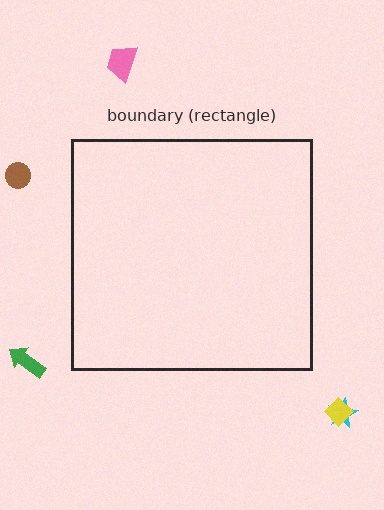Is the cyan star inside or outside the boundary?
Outside.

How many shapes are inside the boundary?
0 inside, 5 outside.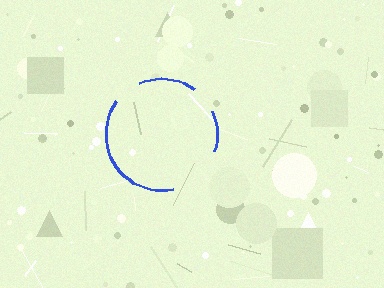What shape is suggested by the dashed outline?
The dashed outline suggests a circle.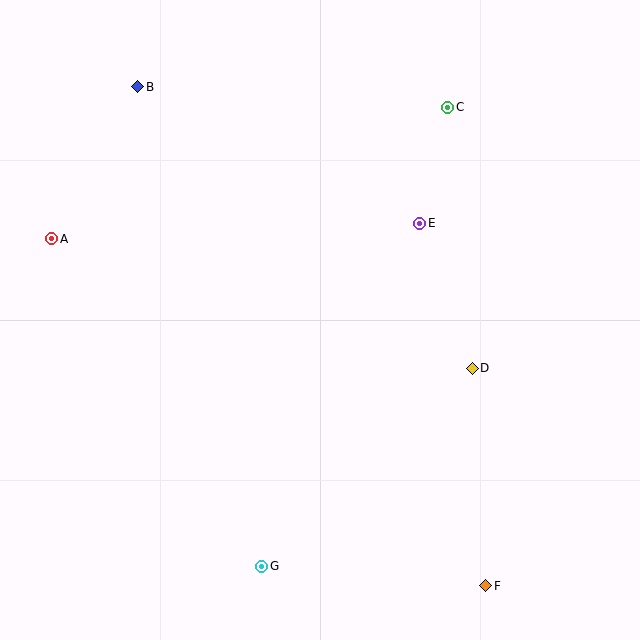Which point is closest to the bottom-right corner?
Point F is closest to the bottom-right corner.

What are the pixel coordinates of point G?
Point G is at (262, 566).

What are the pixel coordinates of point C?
Point C is at (448, 107).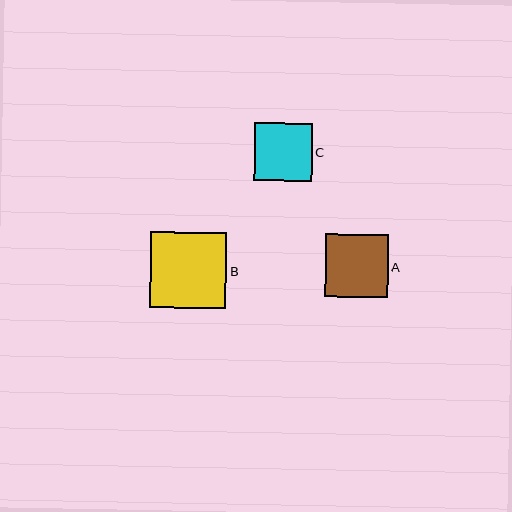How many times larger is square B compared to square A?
Square B is approximately 1.2 times the size of square A.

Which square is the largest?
Square B is the largest with a size of approximately 76 pixels.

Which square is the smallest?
Square C is the smallest with a size of approximately 58 pixels.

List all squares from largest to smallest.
From largest to smallest: B, A, C.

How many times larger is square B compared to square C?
Square B is approximately 1.3 times the size of square C.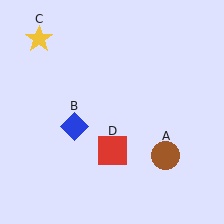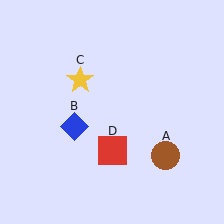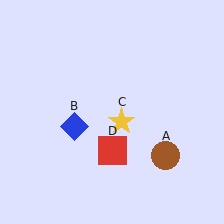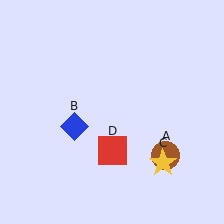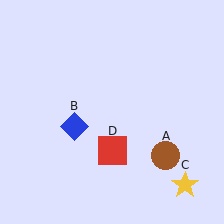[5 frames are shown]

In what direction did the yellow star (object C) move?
The yellow star (object C) moved down and to the right.